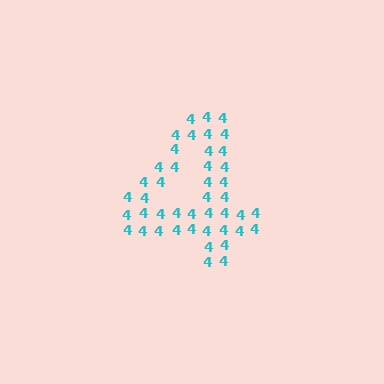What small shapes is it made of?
It is made of small digit 4's.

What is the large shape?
The large shape is the digit 4.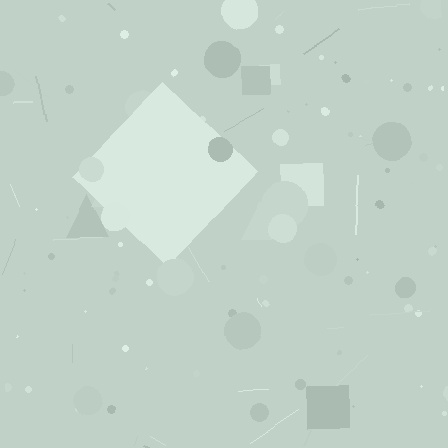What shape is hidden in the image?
A diamond is hidden in the image.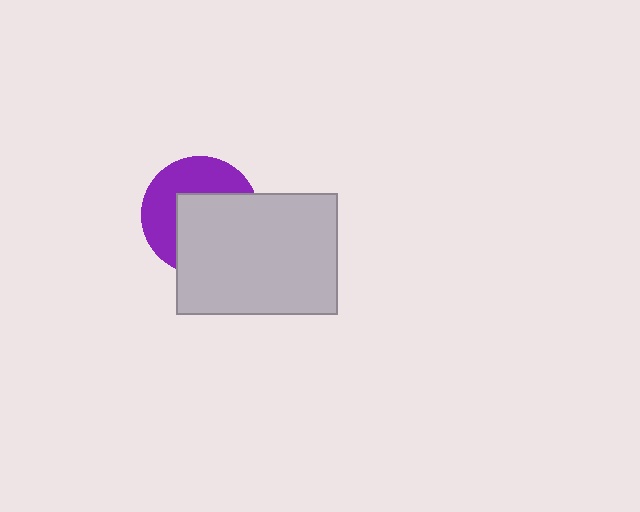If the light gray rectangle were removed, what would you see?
You would see the complete purple circle.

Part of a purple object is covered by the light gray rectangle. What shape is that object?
It is a circle.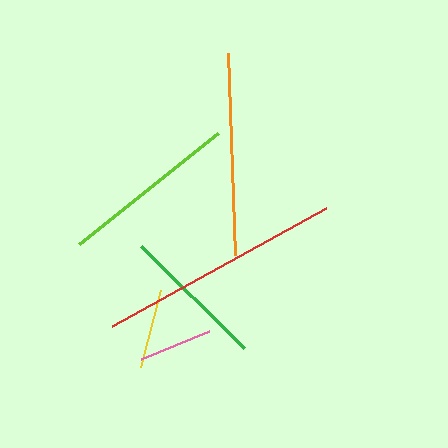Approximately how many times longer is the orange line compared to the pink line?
The orange line is approximately 2.7 times the length of the pink line.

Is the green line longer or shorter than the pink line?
The green line is longer than the pink line.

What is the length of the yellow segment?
The yellow segment is approximately 80 pixels long.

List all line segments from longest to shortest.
From longest to shortest: red, orange, lime, green, yellow, pink.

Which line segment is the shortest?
The pink line is the shortest at approximately 74 pixels.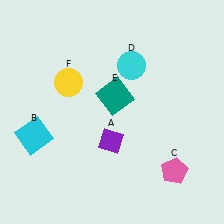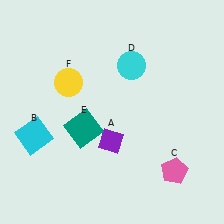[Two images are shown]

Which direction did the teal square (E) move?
The teal square (E) moved down.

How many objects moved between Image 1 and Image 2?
1 object moved between the two images.